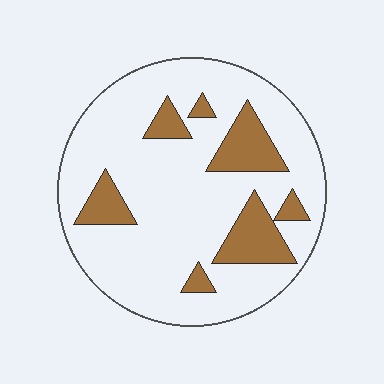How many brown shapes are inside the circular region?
7.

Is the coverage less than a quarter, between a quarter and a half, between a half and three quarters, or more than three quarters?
Less than a quarter.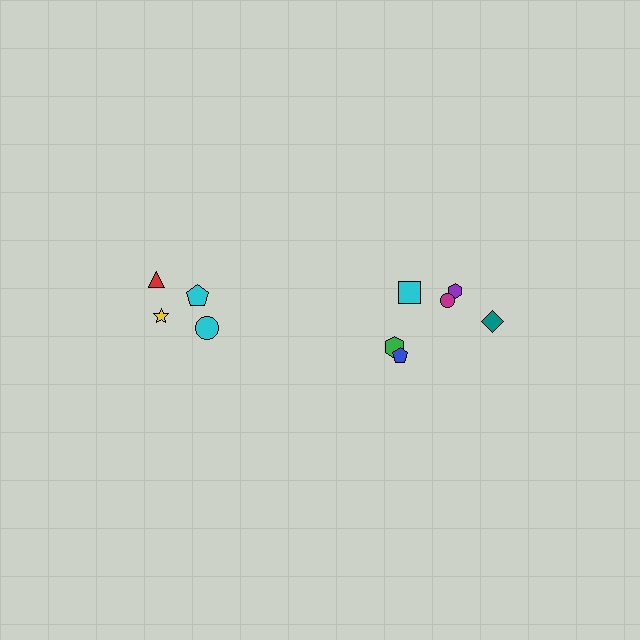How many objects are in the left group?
There are 4 objects.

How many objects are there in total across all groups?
There are 10 objects.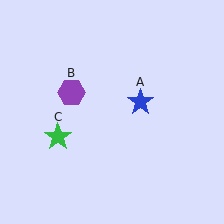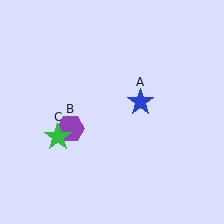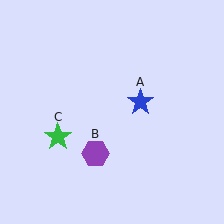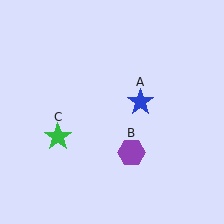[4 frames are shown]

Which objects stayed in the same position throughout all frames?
Blue star (object A) and green star (object C) remained stationary.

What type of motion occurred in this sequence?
The purple hexagon (object B) rotated counterclockwise around the center of the scene.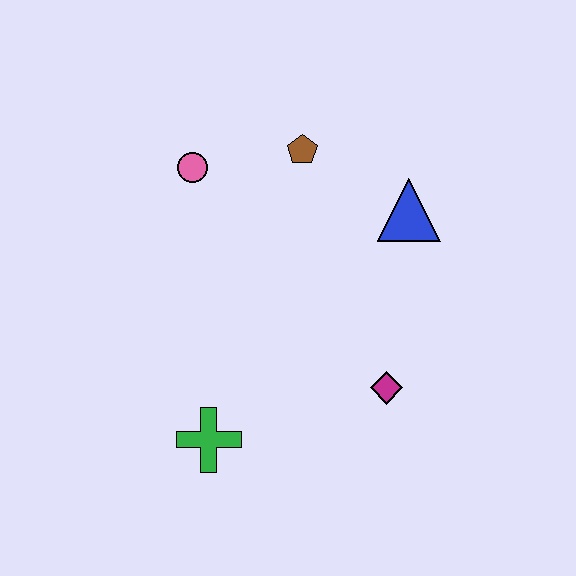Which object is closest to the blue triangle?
The brown pentagon is closest to the blue triangle.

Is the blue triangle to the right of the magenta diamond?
Yes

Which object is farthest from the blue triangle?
The green cross is farthest from the blue triangle.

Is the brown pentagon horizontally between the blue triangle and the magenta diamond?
No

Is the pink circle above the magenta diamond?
Yes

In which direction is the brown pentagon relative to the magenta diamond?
The brown pentagon is above the magenta diamond.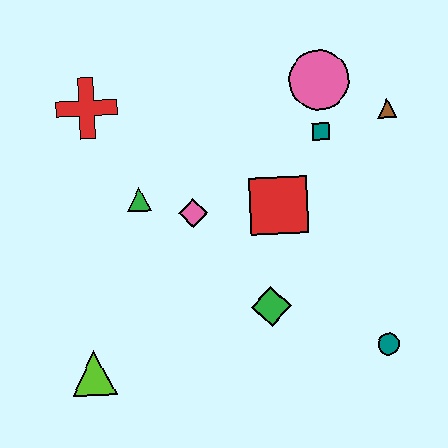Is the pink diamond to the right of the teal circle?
No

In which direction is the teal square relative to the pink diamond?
The teal square is to the right of the pink diamond.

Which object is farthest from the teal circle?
The red cross is farthest from the teal circle.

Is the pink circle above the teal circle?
Yes